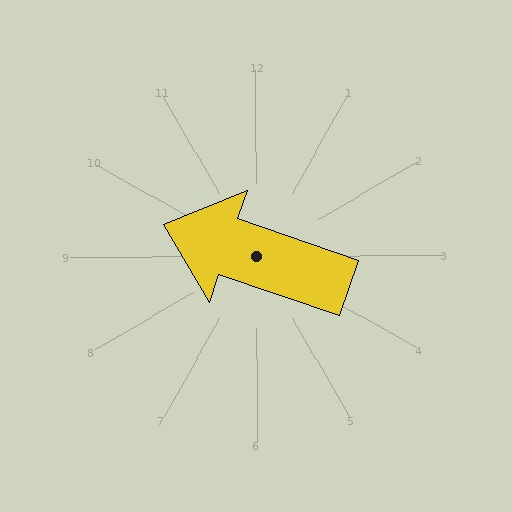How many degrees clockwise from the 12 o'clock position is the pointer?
Approximately 289 degrees.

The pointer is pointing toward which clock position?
Roughly 10 o'clock.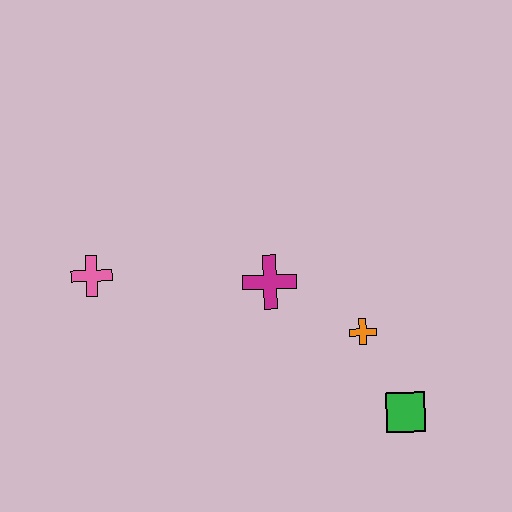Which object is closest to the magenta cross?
The orange cross is closest to the magenta cross.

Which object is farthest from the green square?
The pink cross is farthest from the green square.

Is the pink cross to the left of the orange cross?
Yes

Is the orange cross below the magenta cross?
Yes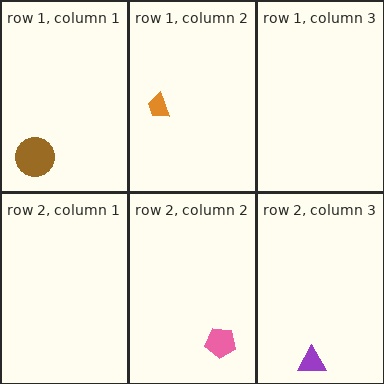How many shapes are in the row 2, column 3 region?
1.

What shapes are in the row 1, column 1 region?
The brown circle.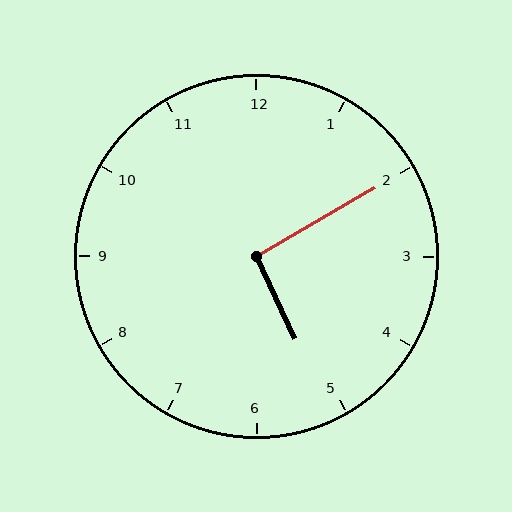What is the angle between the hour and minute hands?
Approximately 95 degrees.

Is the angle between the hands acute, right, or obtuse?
It is right.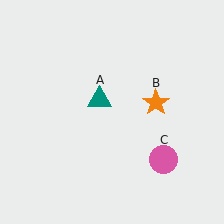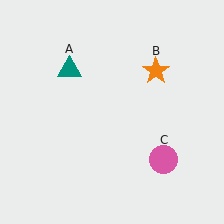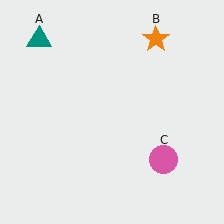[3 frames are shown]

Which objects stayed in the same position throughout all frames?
Pink circle (object C) remained stationary.